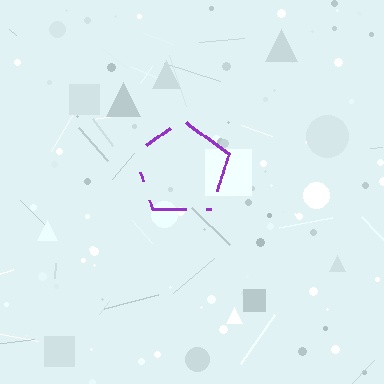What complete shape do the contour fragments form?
The contour fragments form a pentagon.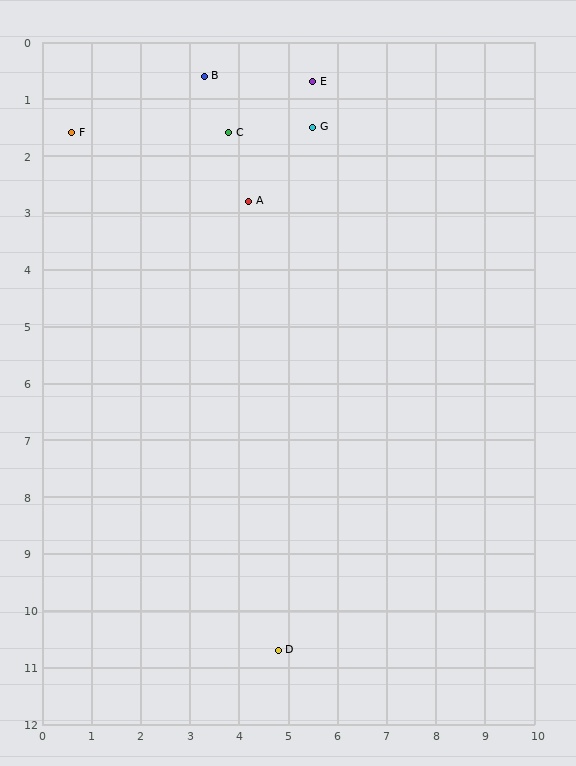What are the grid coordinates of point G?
Point G is at approximately (5.5, 1.5).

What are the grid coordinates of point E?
Point E is at approximately (5.5, 0.7).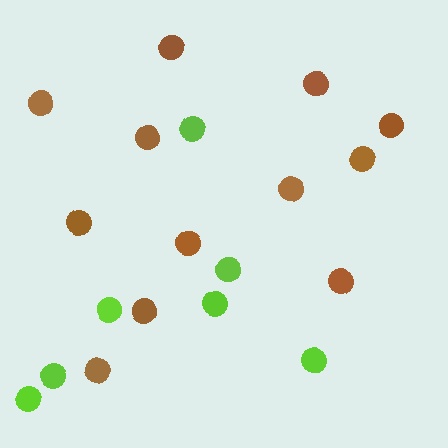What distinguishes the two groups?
There are 2 groups: one group of lime circles (7) and one group of brown circles (12).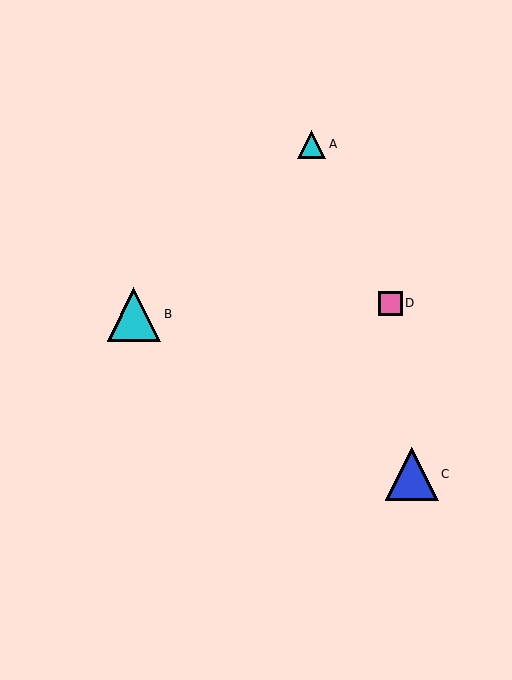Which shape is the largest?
The cyan triangle (labeled B) is the largest.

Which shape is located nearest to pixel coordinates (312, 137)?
The cyan triangle (labeled A) at (311, 144) is nearest to that location.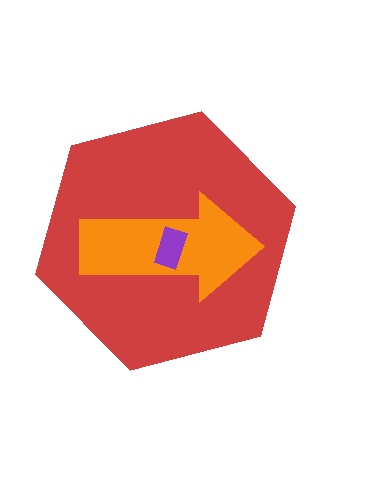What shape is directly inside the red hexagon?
The orange arrow.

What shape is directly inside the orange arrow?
The purple rectangle.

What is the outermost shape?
The red hexagon.